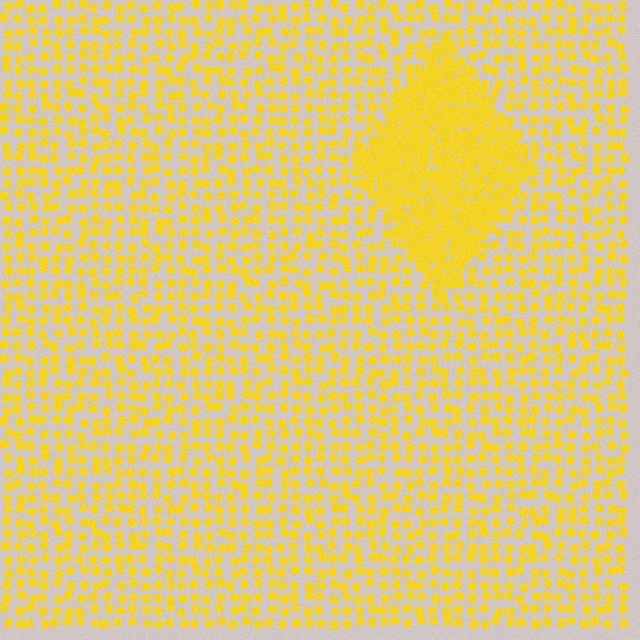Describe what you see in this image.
The image contains small yellow elements arranged at two different densities. A diamond-shaped region is visible where the elements are more densely packed than the surrounding area.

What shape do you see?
I see a diamond.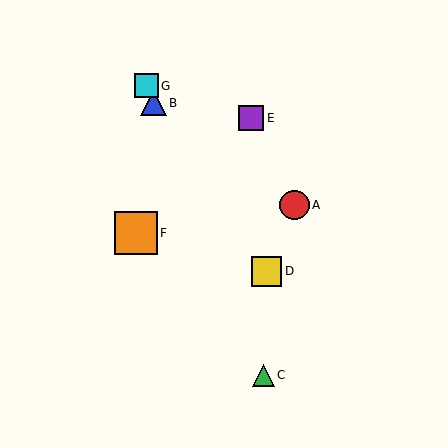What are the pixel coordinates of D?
Object D is at (267, 271).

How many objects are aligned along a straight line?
3 objects (B, C, G) are aligned along a straight line.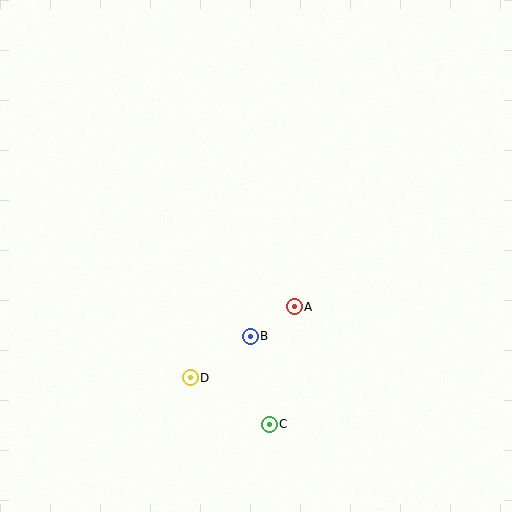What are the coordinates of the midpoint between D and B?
The midpoint between D and B is at (220, 357).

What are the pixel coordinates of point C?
Point C is at (269, 424).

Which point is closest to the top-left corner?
Point B is closest to the top-left corner.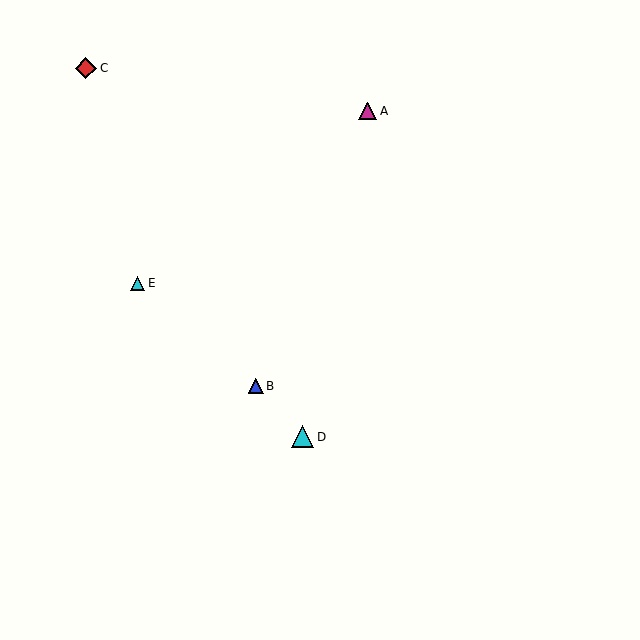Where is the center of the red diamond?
The center of the red diamond is at (86, 68).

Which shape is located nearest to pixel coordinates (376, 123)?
The magenta triangle (labeled A) at (368, 111) is nearest to that location.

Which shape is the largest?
The cyan triangle (labeled D) is the largest.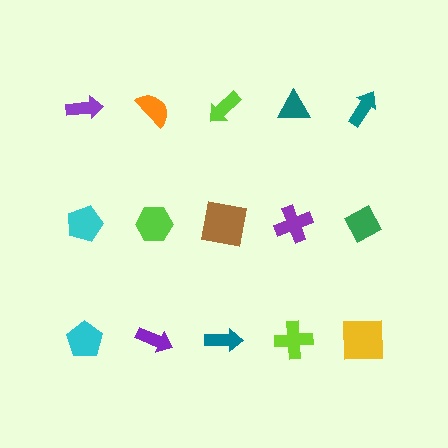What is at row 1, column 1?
A purple arrow.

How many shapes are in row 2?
5 shapes.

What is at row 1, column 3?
A lime arrow.